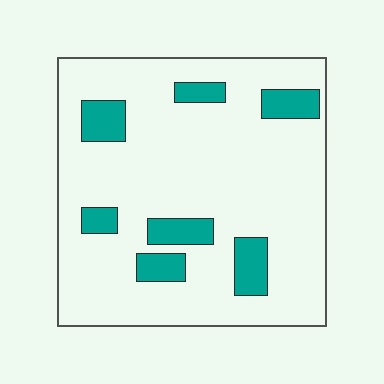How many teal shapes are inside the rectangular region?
7.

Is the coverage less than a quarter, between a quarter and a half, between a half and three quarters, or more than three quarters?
Less than a quarter.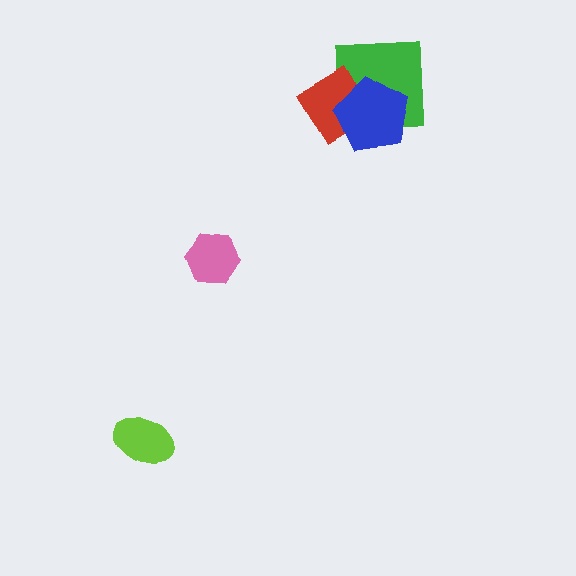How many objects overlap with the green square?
2 objects overlap with the green square.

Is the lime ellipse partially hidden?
No, no other shape covers it.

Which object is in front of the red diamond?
The blue pentagon is in front of the red diamond.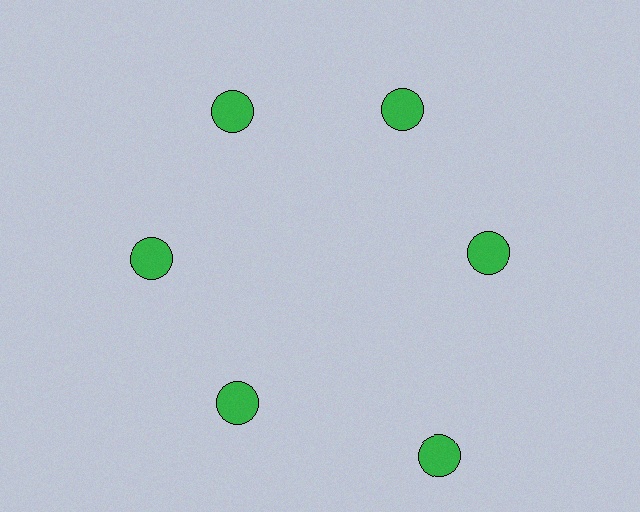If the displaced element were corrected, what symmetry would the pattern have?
It would have 6-fold rotational symmetry — the pattern would map onto itself every 60 degrees.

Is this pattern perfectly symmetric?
No. The 6 green circles are arranged in a ring, but one element near the 5 o'clock position is pushed outward from the center, breaking the 6-fold rotational symmetry.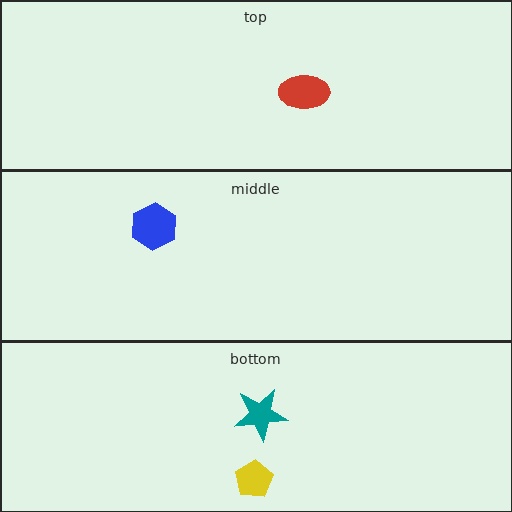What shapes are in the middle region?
The blue hexagon.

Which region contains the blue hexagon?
The middle region.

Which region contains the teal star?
The bottom region.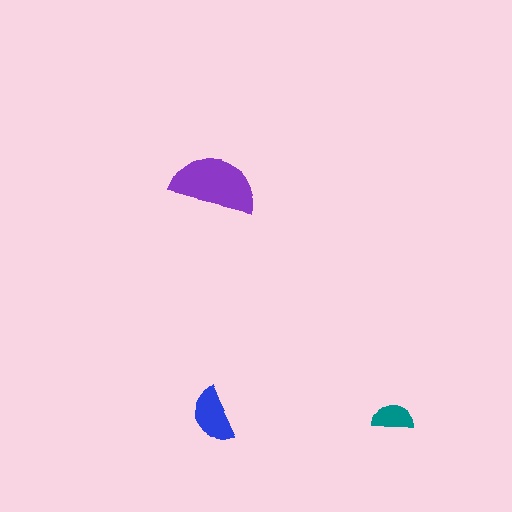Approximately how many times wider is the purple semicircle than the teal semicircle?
About 2 times wider.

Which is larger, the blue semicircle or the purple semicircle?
The purple one.